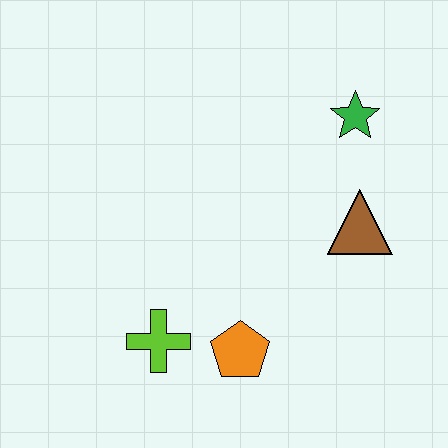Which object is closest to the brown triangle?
The green star is closest to the brown triangle.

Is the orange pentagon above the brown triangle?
No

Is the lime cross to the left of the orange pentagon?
Yes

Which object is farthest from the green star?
The lime cross is farthest from the green star.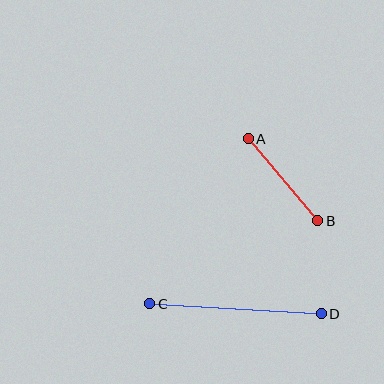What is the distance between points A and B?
The distance is approximately 108 pixels.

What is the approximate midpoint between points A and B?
The midpoint is at approximately (283, 180) pixels.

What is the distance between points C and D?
The distance is approximately 172 pixels.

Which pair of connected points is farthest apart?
Points C and D are farthest apart.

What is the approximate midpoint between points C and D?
The midpoint is at approximately (236, 309) pixels.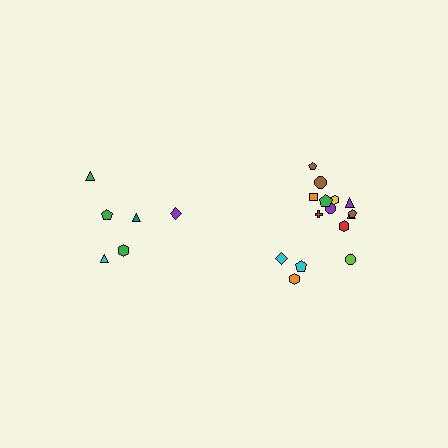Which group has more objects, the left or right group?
The right group.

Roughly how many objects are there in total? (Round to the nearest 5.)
Roughly 20 objects in total.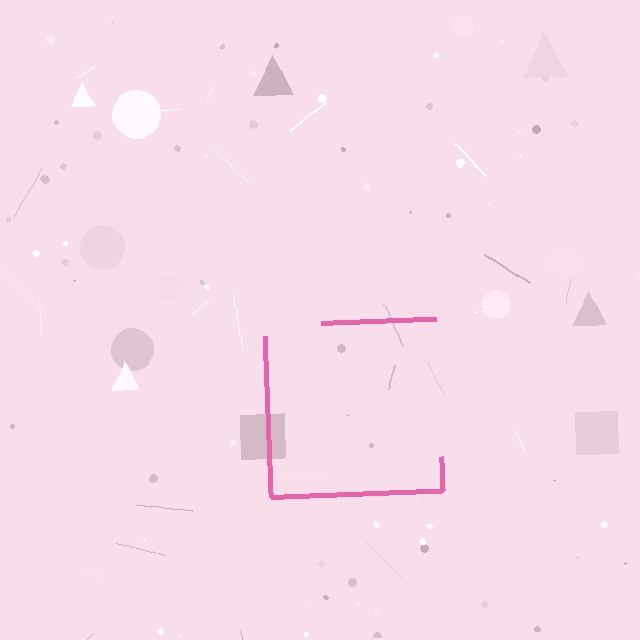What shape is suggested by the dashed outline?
The dashed outline suggests a square.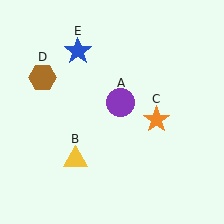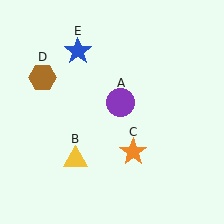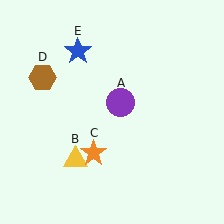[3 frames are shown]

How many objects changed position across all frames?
1 object changed position: orange star (object C).